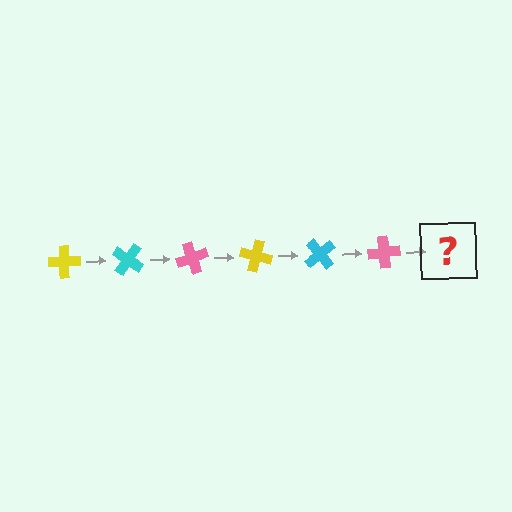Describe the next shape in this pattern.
It should be a yellow cross, rotated 210 degrees from the start.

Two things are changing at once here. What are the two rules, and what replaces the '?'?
The two rules are that it rotates 35 degrees each step and the color cycles through yellow, cyan, and pink. The '?' should be a yellow cross, rotated 210 degrees from the start.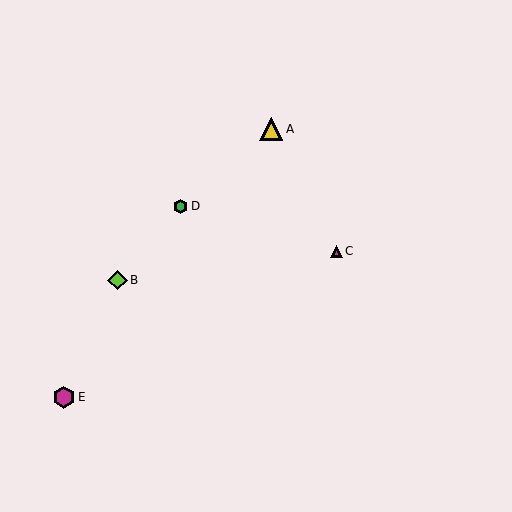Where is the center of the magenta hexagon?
The center of the magenta hexagon is at (64, 397).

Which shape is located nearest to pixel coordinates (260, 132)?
The yellow triangle (labeled A) at (271, 129) is nearest to that location.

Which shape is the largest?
The yellow triangle (labeled A) is the largest.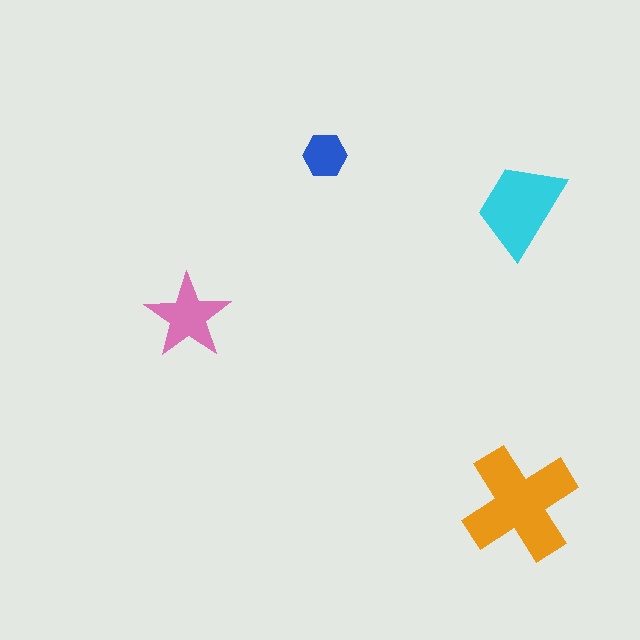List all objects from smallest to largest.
The blue hexagon, the pink star, the cyan trapezoid, the orange cross.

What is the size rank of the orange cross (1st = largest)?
1st.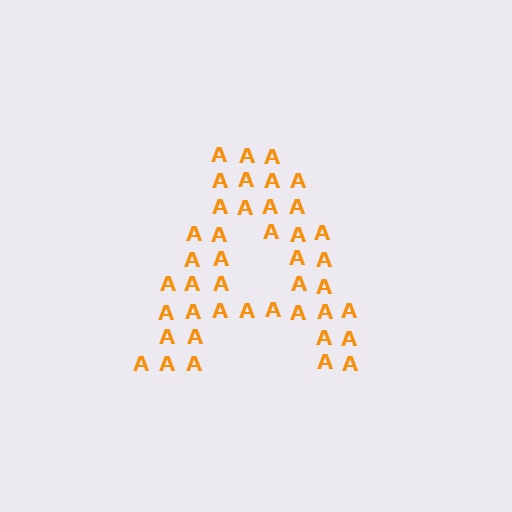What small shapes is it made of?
It is made of small letter A's.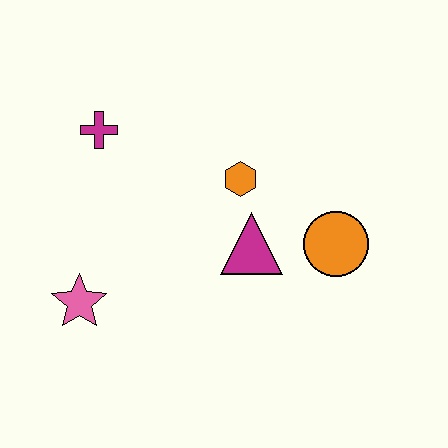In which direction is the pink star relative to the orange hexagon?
The pink star is to the left of the orange hexagon.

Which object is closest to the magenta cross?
The orange hexagon is closest to the magenta cross.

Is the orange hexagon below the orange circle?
No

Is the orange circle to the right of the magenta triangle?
Yes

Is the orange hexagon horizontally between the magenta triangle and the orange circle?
No